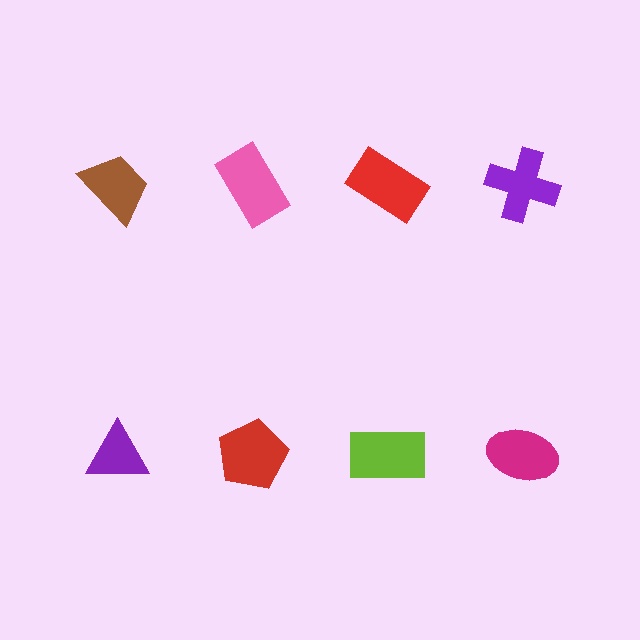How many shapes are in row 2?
4 shapes.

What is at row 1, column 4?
A purple cross.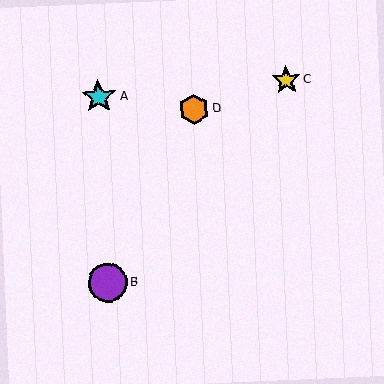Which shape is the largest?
The purple circle (labeled B) is the largest.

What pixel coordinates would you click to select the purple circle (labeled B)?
Click at (108, 283) to select the purple circle B.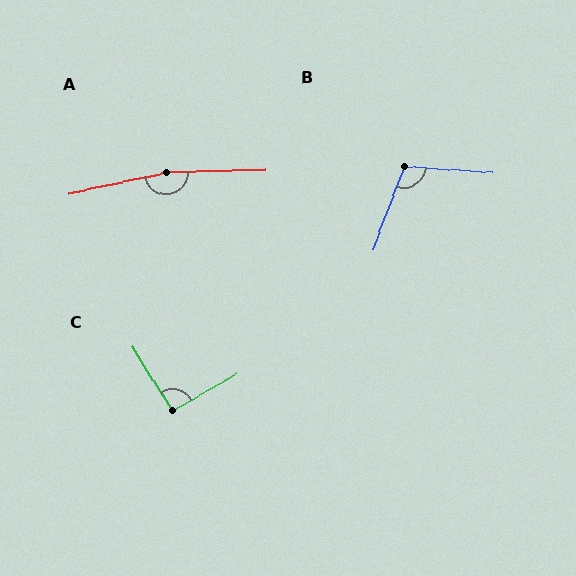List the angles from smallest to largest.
C (92°), B (106°), A (170°).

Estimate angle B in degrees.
Approximately 106 degrees.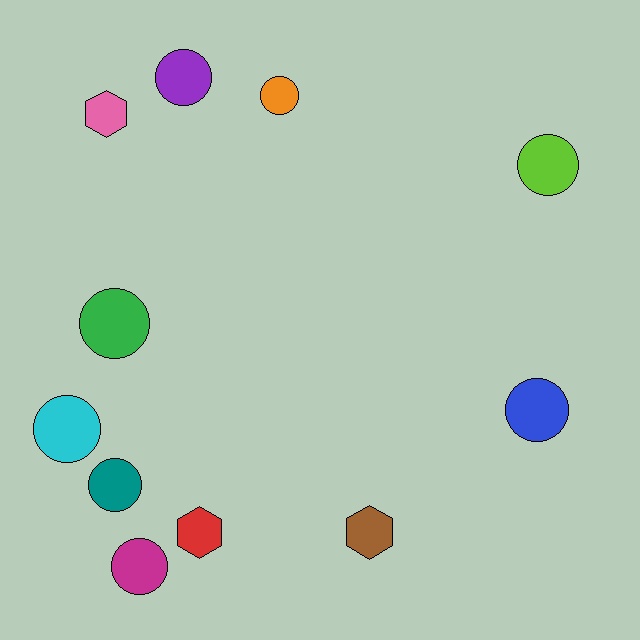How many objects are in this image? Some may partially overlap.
There are 11 objects.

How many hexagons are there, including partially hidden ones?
There are 3 hexagons.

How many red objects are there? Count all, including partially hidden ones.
There is 1 red object.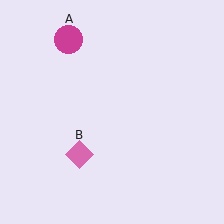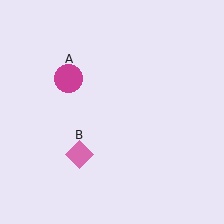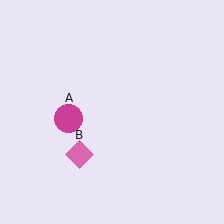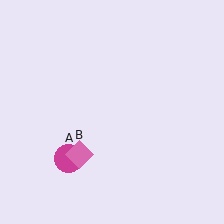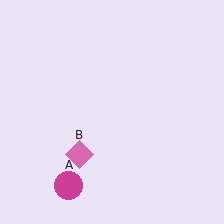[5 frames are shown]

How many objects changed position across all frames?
1 object changed position: magenta circle (object A).